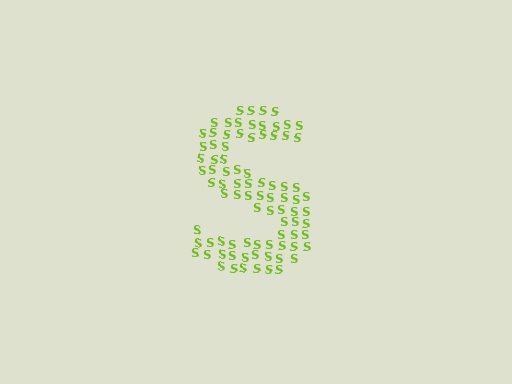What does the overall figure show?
The overall figure shows the letter S.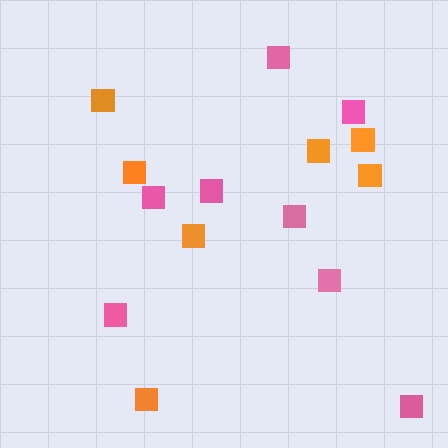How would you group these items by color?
There are 2 groups: one group of pink squares (8) and one group of orange squares (7).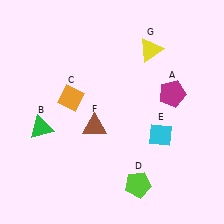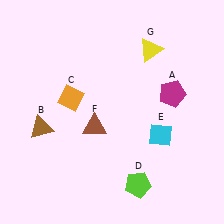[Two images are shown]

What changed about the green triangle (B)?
In Image 1, B is green. In Image 2, it changed to brown.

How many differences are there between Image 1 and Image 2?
There is 1 difference between the two images.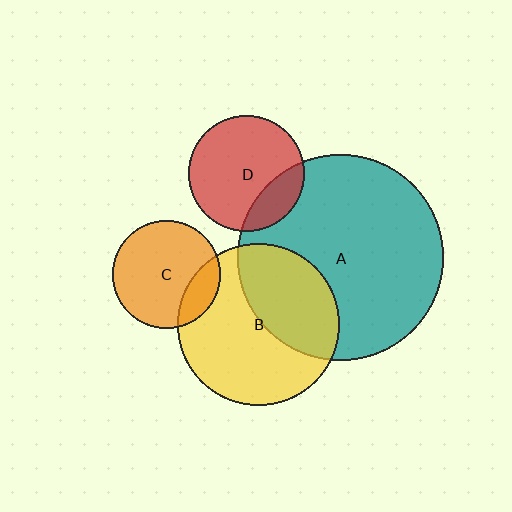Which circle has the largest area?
Circle A (teal).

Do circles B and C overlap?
Yes.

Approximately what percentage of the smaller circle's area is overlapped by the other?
Approximately 20%.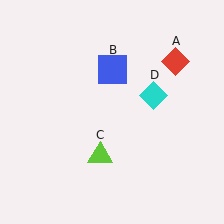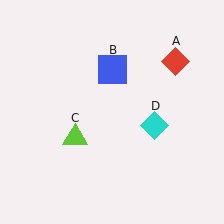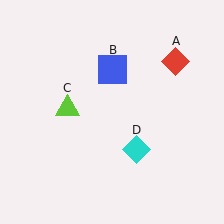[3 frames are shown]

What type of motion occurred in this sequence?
The lime triangle (object C), cyan diamond (object D) rotated clockwise around the center of the scene.